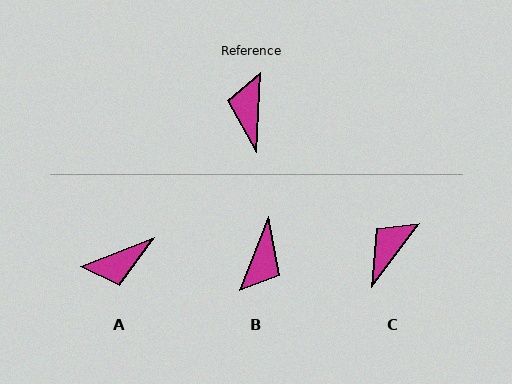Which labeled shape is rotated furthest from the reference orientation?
B, about 161 degrees away.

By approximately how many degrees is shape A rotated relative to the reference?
Approximately 114 degrees counter-clockwise.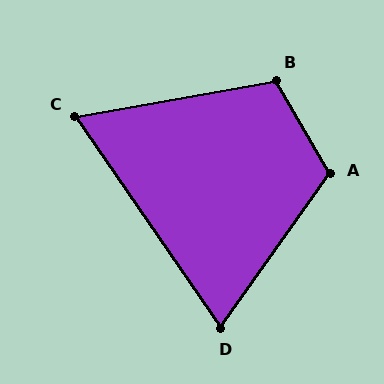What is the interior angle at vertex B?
Approximately 110 degrees (obtuse).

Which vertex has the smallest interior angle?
C, at approximately 65 degrees.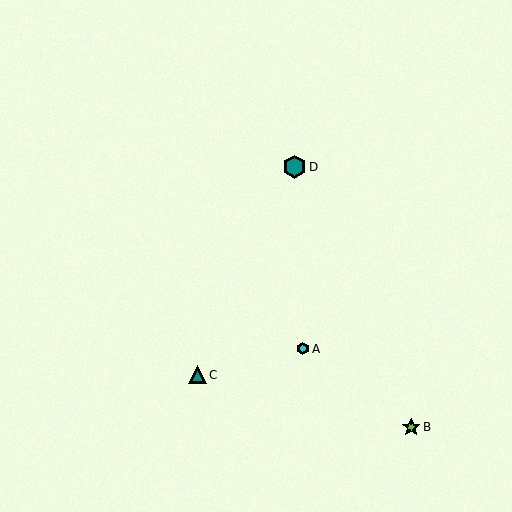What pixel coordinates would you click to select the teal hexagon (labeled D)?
Click at (295, 167) to select the teal hexagon D.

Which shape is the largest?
The teal hexagon (labeled D) is the largest.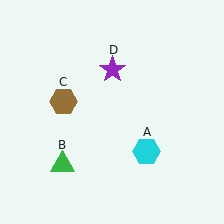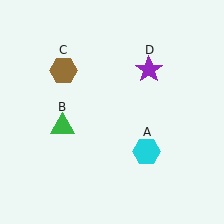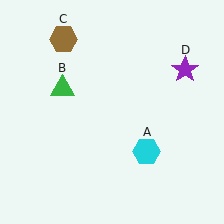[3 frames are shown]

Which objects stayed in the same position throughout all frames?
Cyan hexagon (object A) remained stationary.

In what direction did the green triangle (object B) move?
The green triangle (object B) moved up.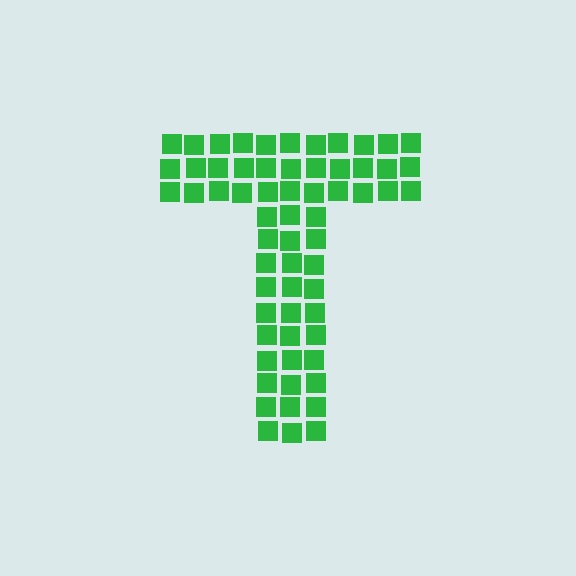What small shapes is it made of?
It is made of small squares.